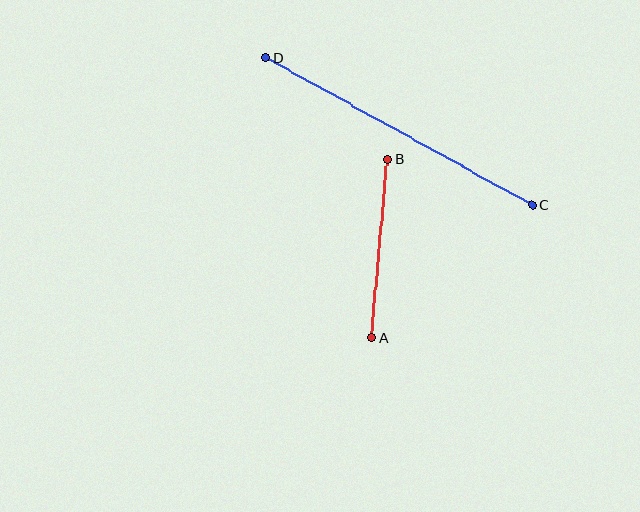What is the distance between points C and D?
The distance is approximately 304 pixels.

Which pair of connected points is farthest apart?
Points C and D are farthest apart.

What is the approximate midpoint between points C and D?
The midpoint is at approximately (399, 131) pixels.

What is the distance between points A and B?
The distance is approximately 179 pixels.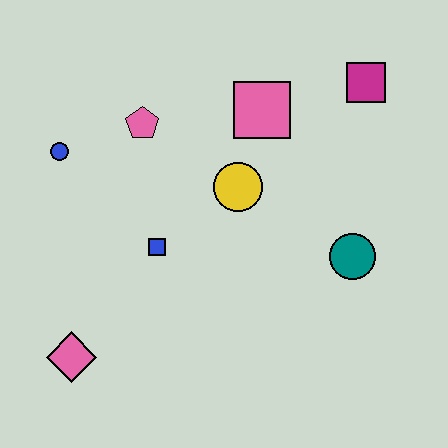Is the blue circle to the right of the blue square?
No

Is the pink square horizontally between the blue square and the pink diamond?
No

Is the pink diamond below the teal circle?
Yes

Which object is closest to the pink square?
The yellow circle is closest to the pink square.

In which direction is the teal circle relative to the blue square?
The teal circle is to the right of the blue square.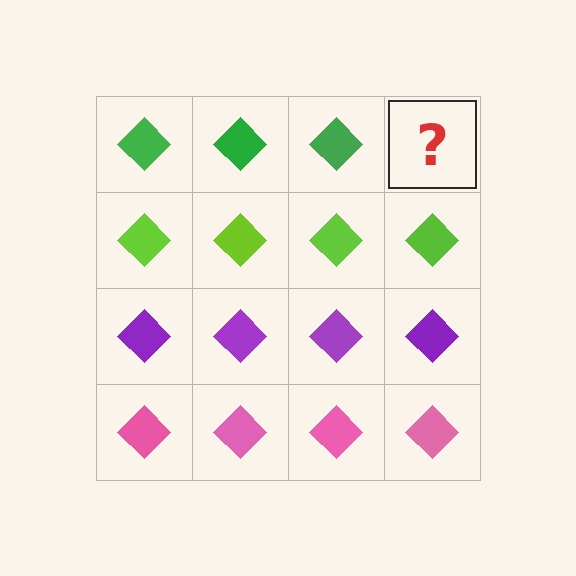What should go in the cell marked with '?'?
The missing cell should contain a green diamond.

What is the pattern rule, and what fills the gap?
The rule is that each row has a consistent color. The gap should be filled with a green diamond.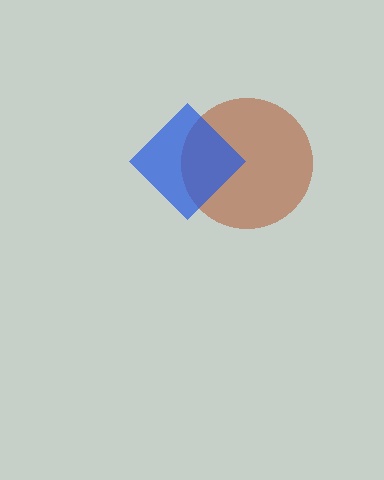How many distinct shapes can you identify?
There are 2 distinct shapes: a brown circle, a blue diamond.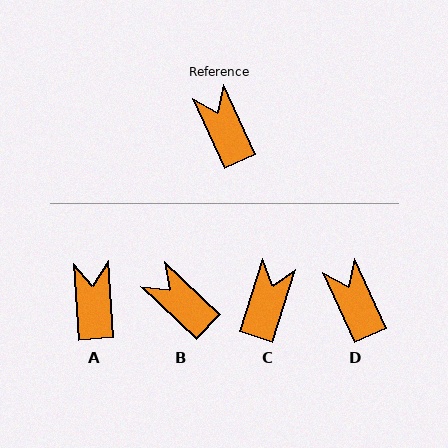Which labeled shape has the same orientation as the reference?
D.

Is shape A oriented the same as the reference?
No, it is off by about 20 degrees.